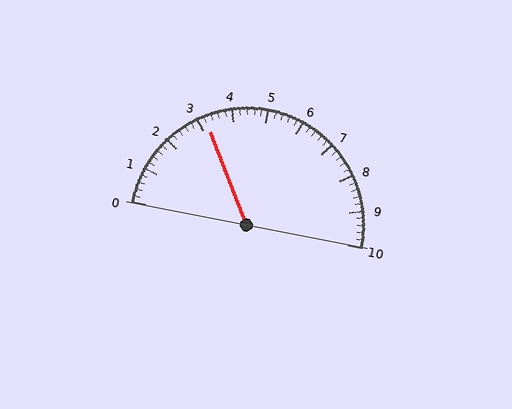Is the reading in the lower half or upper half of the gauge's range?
The reading is in the lower half of the range (0 to 10).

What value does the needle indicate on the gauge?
The needle indicates approximately 3.2.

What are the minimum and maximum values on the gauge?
The gauge ranges from 0 to 10.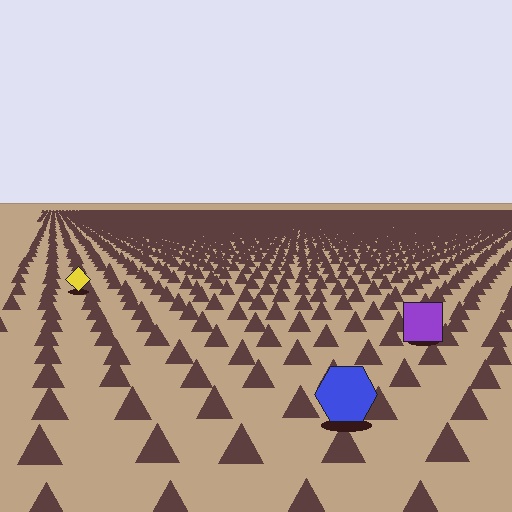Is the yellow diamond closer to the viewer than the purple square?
No. The purple square is closer — you can tell from the texture gradient: the ground texture is coarser near it.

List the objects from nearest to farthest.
From nearest to farthest: the blue hexagon, the purple square, the yellow diamond.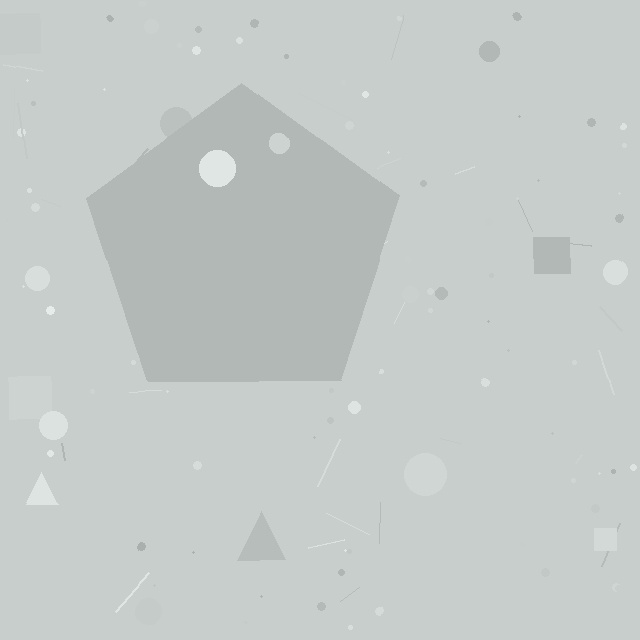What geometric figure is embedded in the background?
A pentagon is embedded in the background.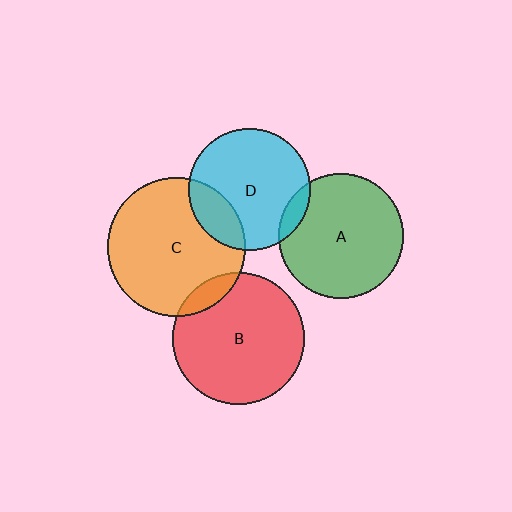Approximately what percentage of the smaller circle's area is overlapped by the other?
Approximately 10%.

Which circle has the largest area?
Circle C (orange).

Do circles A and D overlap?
Yes.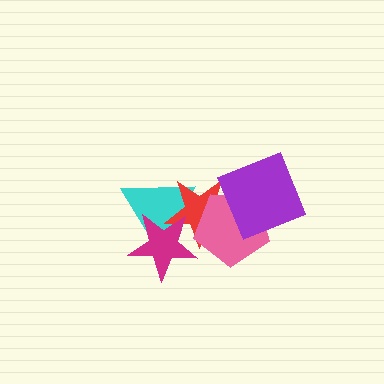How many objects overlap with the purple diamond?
2 objects overlap with the purple diamond.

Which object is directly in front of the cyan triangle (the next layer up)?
The red star is directly in front of the cyan triangle.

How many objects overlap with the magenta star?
2 objects overlap with the magenta star.